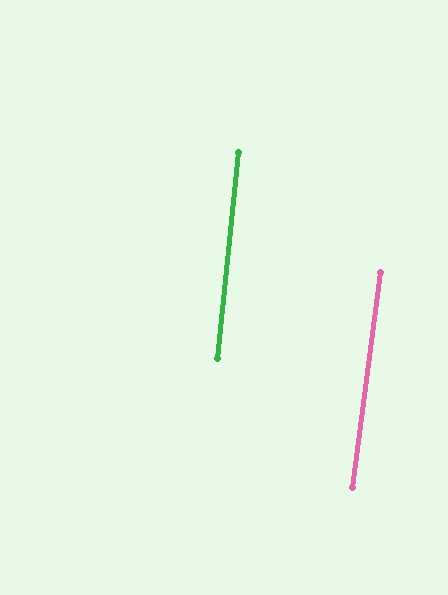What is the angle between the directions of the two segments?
Approximately 2 degrees.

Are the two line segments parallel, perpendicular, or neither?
Parallel — their directions differ by only 1.8°.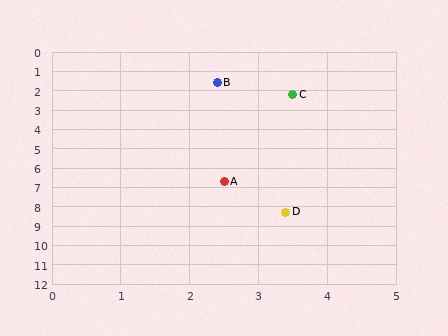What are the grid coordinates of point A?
Point A is at approximately (2.5, 6.7).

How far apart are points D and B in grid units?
Points D and B are about 6.8 grid units apart.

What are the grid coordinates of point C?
Point C is at approximately (3.5, 2.2).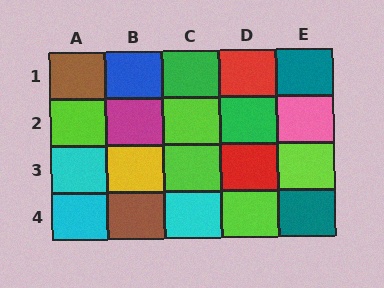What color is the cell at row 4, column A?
Cyan.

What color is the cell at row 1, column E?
Teal.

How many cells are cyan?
3 cells are cyan.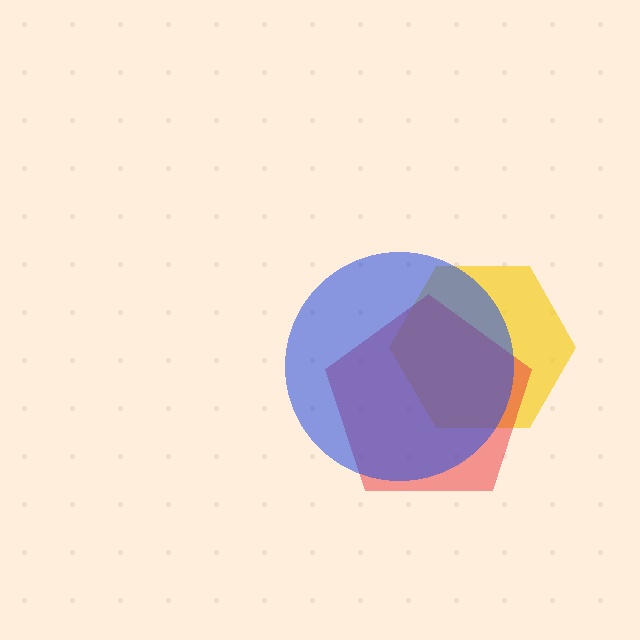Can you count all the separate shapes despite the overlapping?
Yes, there are 3 separate shapes.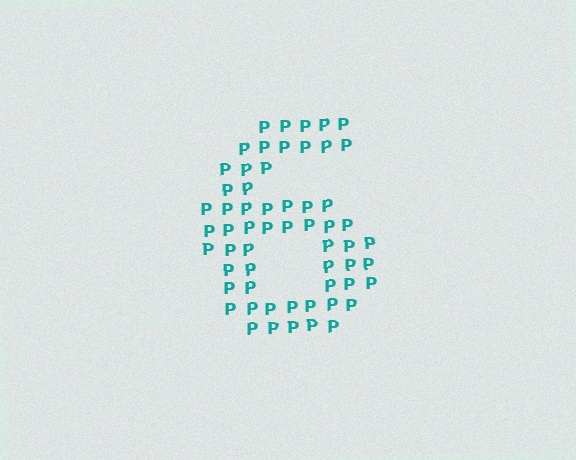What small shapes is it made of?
It is made of small letter P's.